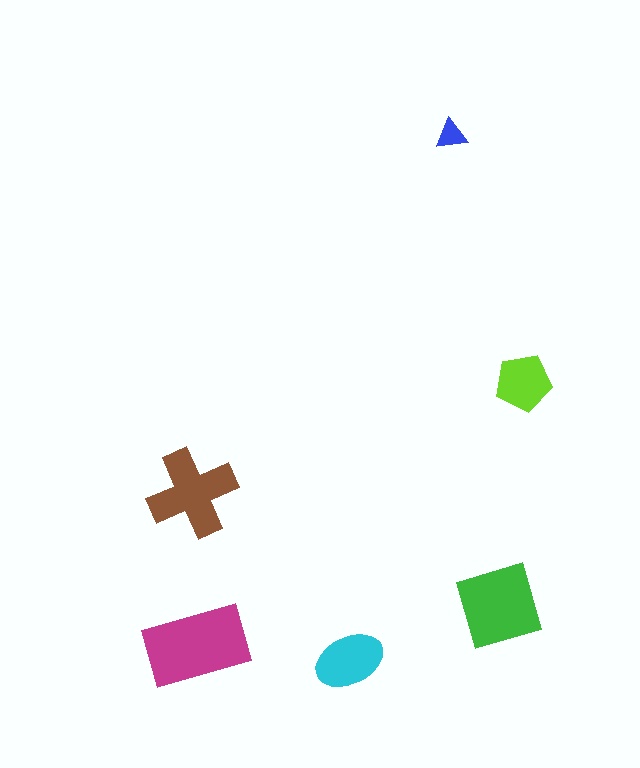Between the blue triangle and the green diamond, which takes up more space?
The green diamond.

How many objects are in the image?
There are 6 objects in the image.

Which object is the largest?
The magenta rectangle.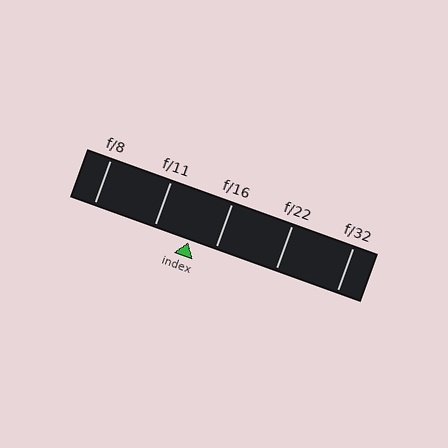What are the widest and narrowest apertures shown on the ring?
The widest aperture shown is f/8 and the narrowest is f/32.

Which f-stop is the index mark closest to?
The index mark is closest to f/16.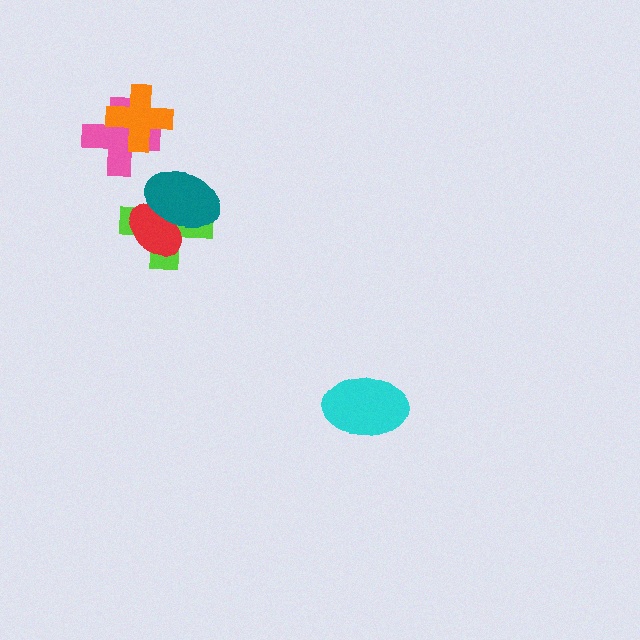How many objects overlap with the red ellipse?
2 objects overlap with the red ellipse.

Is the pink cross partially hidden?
Yes, it is partially covered by another shape.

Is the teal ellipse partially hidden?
No, no other shape covers it.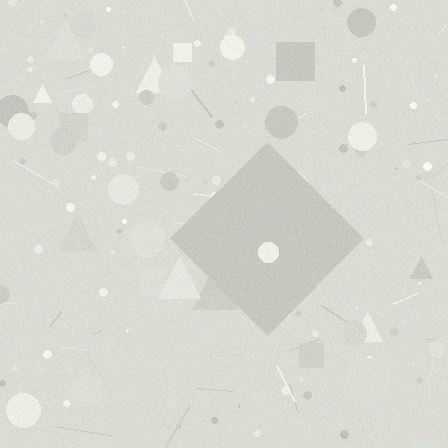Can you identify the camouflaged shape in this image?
The camouflaged shape is a diamond.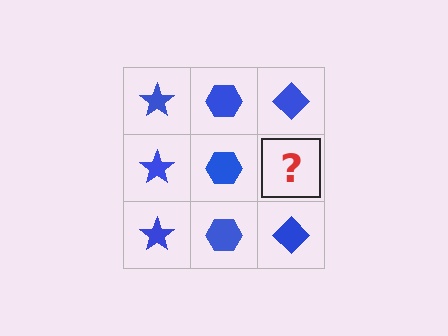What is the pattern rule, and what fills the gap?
The rule is that each column has a consistent shape. The gap should be filled with a blue diamond.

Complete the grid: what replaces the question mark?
The question mark should be replaced with a blue diamond.